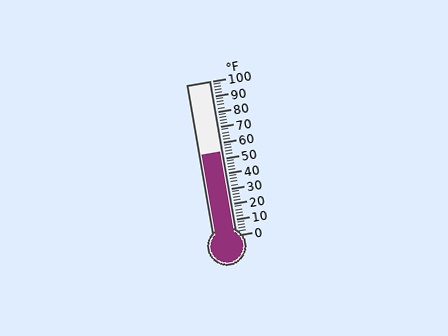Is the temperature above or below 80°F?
The temperature is below 80°F.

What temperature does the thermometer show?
The thermometer shows approximately 54°F.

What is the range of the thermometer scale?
The thermometer scale ranges from 0°F to 100°F.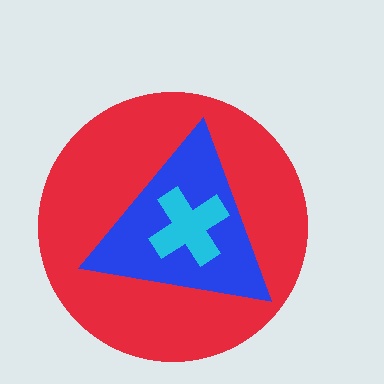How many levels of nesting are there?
3.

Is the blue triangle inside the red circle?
Yes.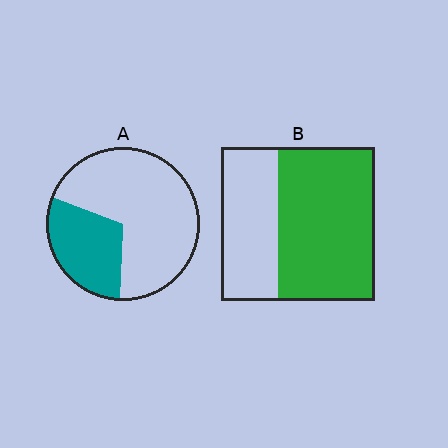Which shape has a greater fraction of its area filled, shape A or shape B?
Shape B.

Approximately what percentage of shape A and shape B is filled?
A is approximately 30% and B is approximately 65%.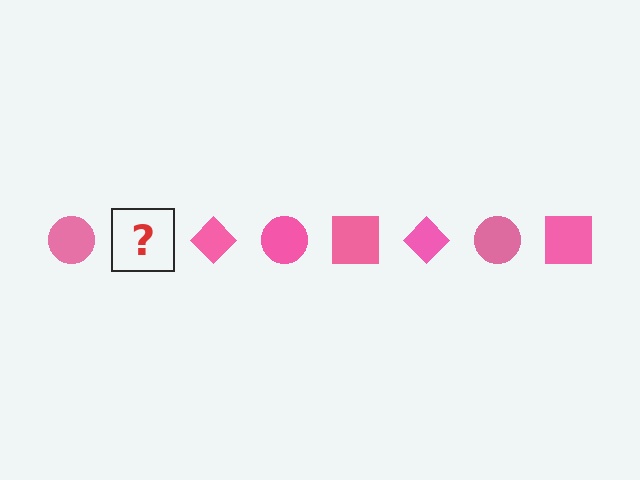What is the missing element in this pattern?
The missing element is a pink square.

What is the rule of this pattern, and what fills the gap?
The rule is that the pattern cycles through circle, square, diamond shapes in pink. The gap should be filled with a pink square.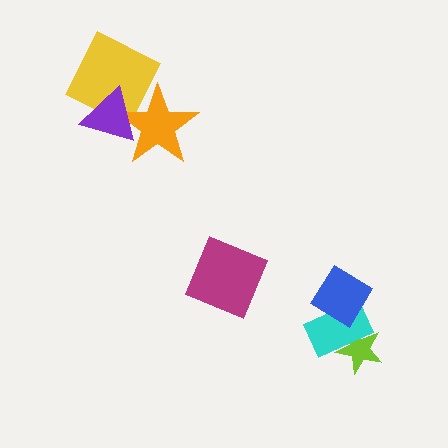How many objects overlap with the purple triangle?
2 objects overlap with the purple triangle.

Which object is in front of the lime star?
The cyan rectangle is in front of the lime star.